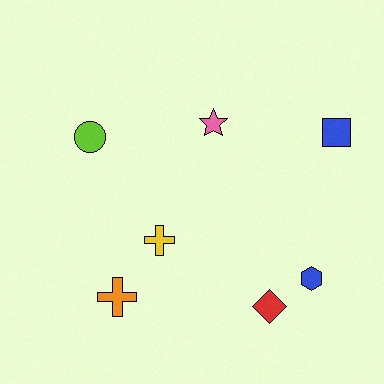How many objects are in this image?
There are 7 objects.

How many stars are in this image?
There is 1 star.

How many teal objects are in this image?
There are no teal objects.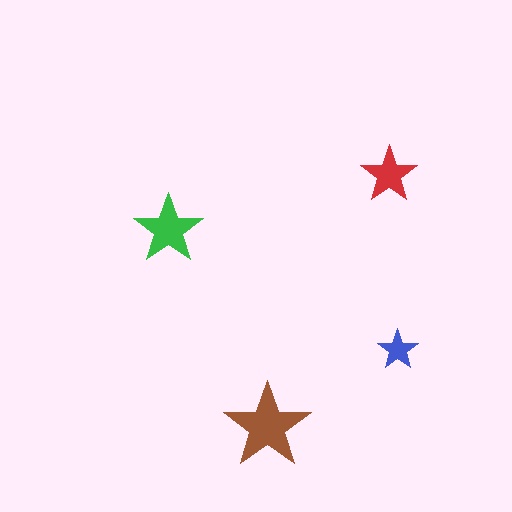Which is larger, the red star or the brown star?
The brown one.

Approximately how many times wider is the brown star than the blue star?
About 2 times wider.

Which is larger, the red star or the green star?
The green one.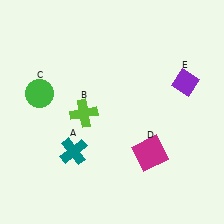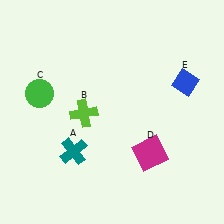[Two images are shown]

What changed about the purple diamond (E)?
In Image 1, E is purple. In Image 2, it changed to blue.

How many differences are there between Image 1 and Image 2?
There is 1 difference between the two images.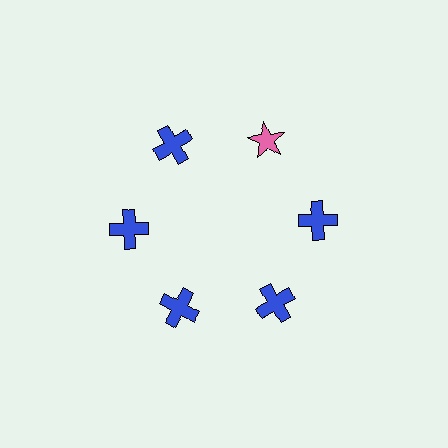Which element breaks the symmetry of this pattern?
The pink star at roughly the 1 o'clock position breaks the symmetry. All other shapes are blue crosses.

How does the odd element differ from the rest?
It differs in both color (pink instead of blue) and shape (star instead of cross).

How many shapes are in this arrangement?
There are 6 shapes arranged in a ring pattern.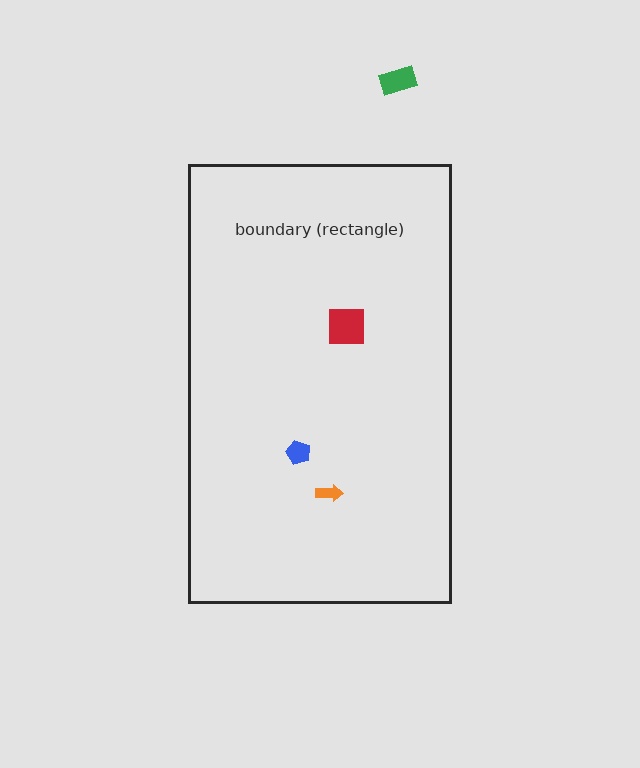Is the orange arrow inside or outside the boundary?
Inside.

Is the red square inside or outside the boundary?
Inside.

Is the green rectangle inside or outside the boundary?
Outside.